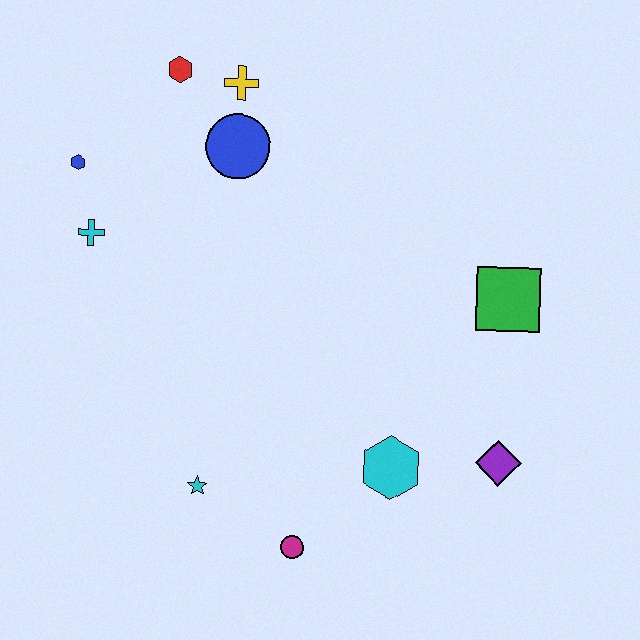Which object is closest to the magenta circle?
The cyan star is closest to the magenta circle.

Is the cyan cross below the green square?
No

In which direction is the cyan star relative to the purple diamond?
The cyan star is to the left of the purple diamond.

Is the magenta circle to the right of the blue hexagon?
Yes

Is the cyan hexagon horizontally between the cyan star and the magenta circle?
No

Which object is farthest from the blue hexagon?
The purple diamond is farthest from the blue hexagon.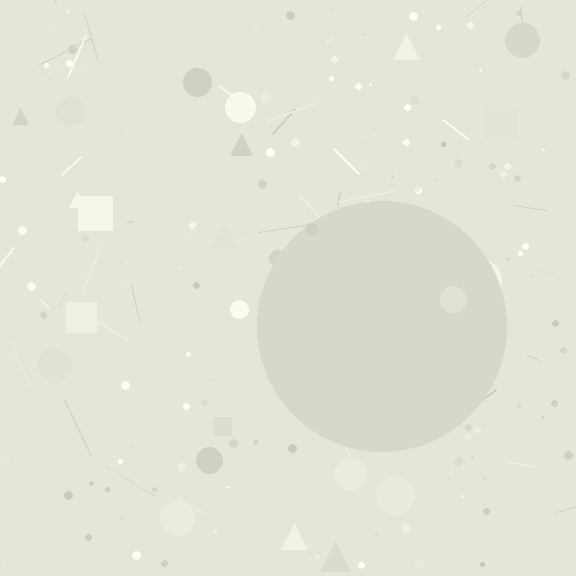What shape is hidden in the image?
A circle is hidden in the image.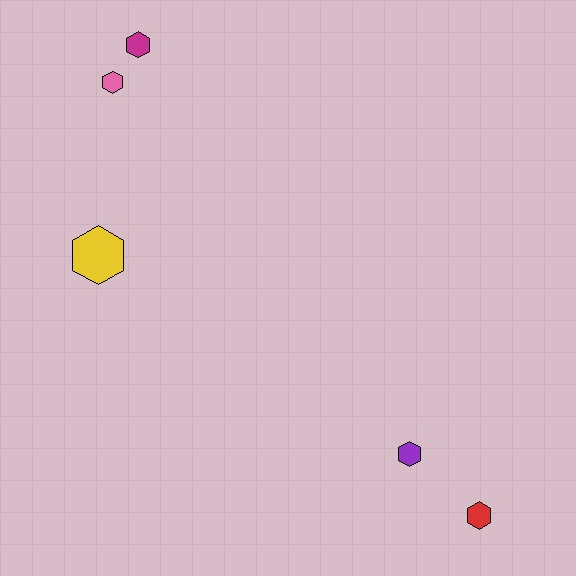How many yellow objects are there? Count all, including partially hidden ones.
There is 1 yellow object.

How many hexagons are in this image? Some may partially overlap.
There are 5 hexagons.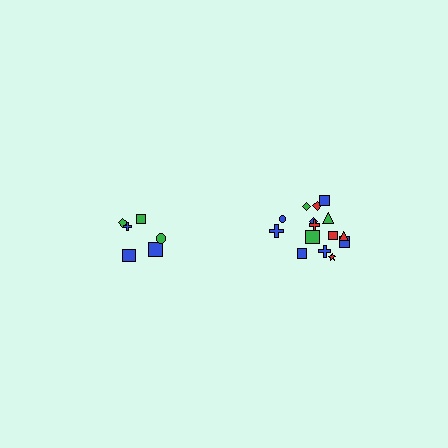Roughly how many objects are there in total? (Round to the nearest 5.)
Roughly 20 objects in total.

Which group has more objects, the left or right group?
The right group.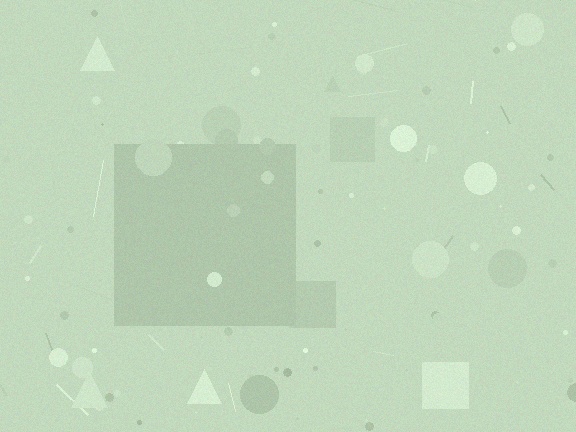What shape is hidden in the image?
A square is hidden in the image.